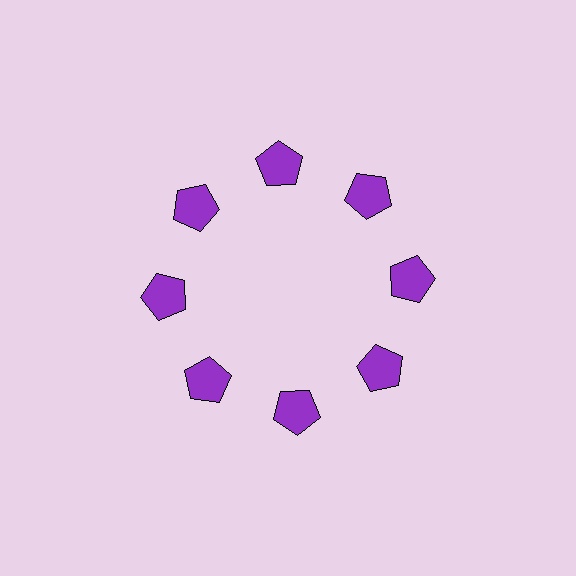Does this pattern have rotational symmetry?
Yes, this pattern has 8-fold rotational symmetry. It looks the same after rotating 45 degrees around the center.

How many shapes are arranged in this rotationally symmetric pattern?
There are 8 shapes, arranged in 8 groups of 1.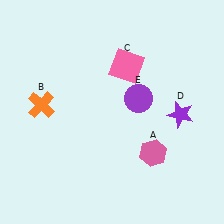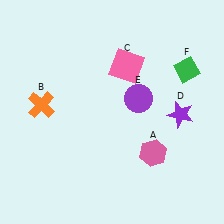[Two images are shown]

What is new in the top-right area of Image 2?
A green diamond (F) was added in the top-right area of Image 2.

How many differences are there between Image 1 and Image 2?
There is 1 difference between the two images.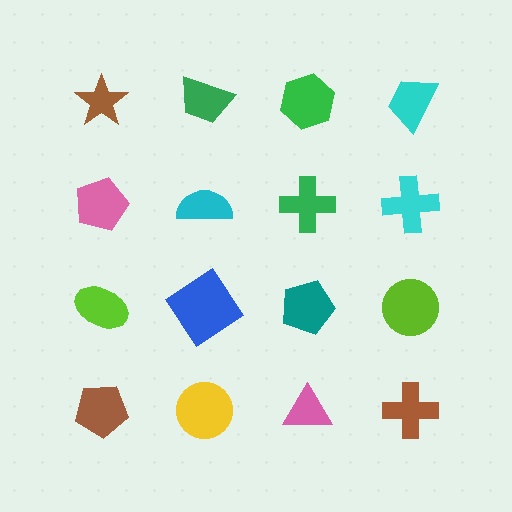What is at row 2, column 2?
A cyan semicircle.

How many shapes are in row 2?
4 shapes.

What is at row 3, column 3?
A teal pentagon.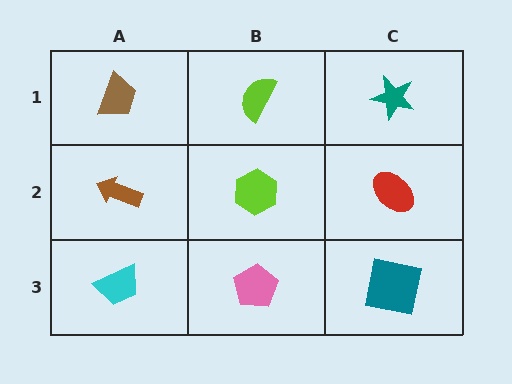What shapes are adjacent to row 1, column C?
A red ellipse (row 2, column C), a lime semicircle (row 1, column B).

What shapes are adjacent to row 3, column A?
A brown arrow (row 2, column A), a pink pentagon (row 3, column B).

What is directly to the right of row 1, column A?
A lime semicircle.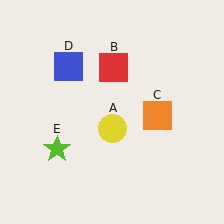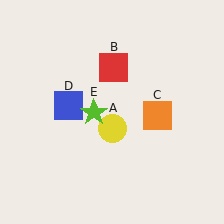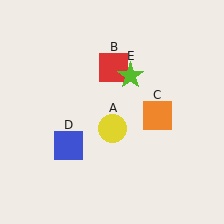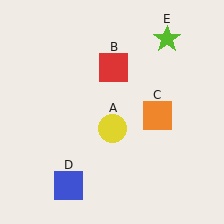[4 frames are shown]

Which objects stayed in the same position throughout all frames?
Yellow circle (object A) and red square (object B) and orange square (object C) remained stationary.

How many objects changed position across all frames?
2 objects changed position: blue square (object D), lime star (object E).